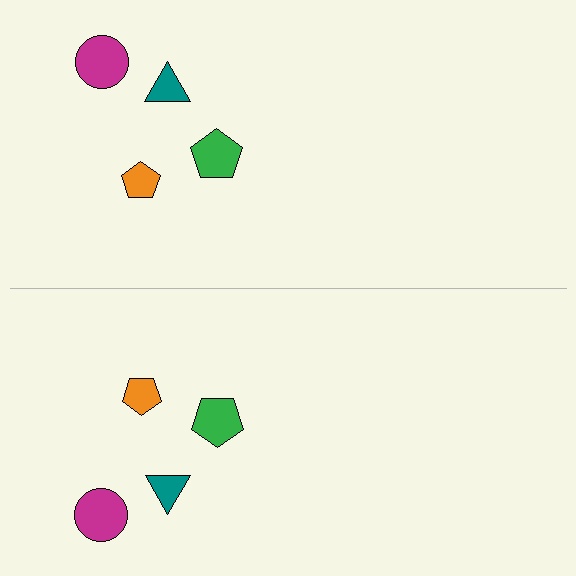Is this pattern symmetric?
Yes, this pattern has bilateral (reflection) symmetry.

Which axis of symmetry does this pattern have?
The pattern has a horizontal axis of symmetry running through the center of the image.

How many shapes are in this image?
There are 8 shapes in this image.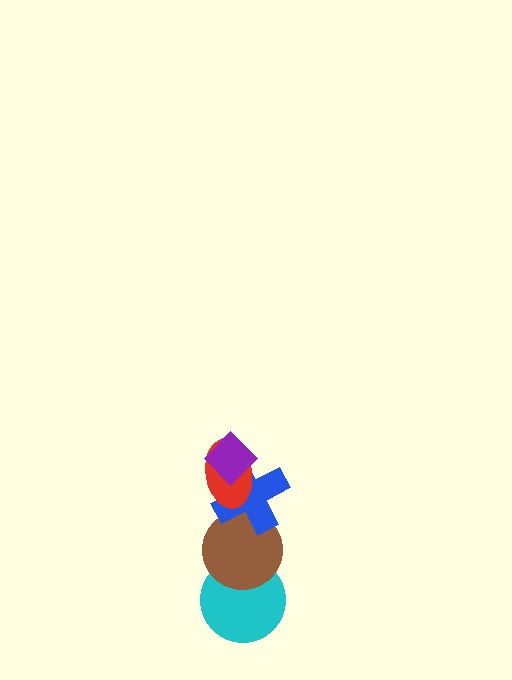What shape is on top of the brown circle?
The blue cross is on top of the brown circle.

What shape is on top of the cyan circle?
The brown circle is on top of the cyan circle.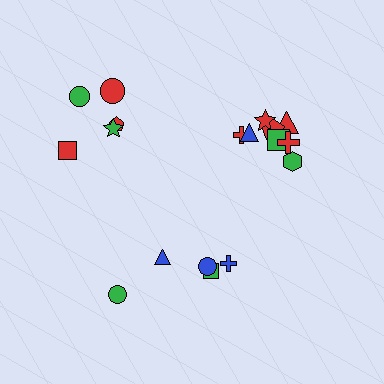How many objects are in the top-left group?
There are 5 objects.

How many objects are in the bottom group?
There are 5 objects.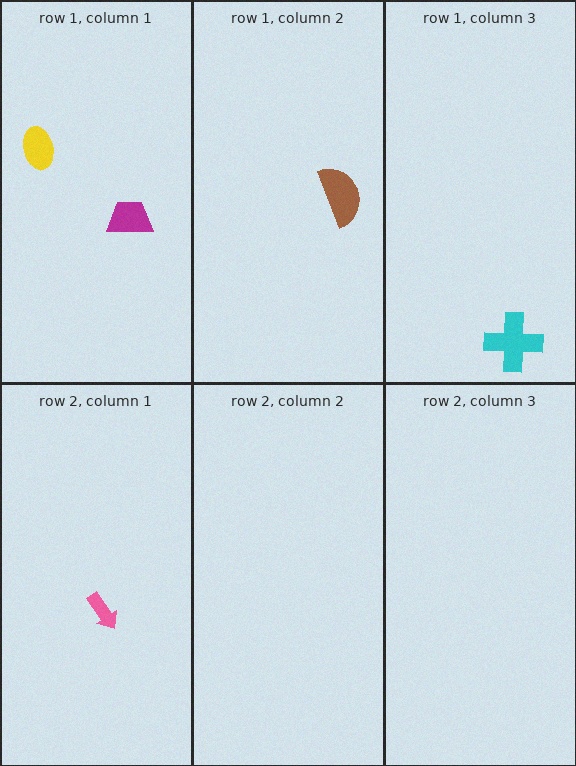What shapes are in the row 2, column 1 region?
The pink arrow.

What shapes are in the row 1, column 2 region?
The brown semicircle.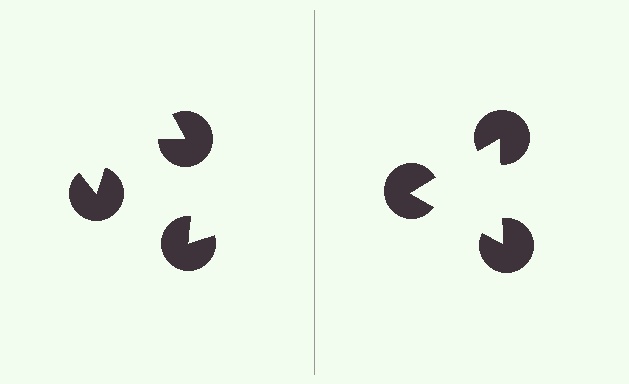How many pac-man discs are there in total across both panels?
6 — 3 on each side.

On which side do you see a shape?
An illusory triangle appears on the right side. On the left side the wedge cuts are rotated, so no coherent shape forms.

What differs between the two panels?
The pac-man discs are positioned identically on both sides; only the wedge orientations differ. On the right they align to a triangle; on the left they are misaligned.